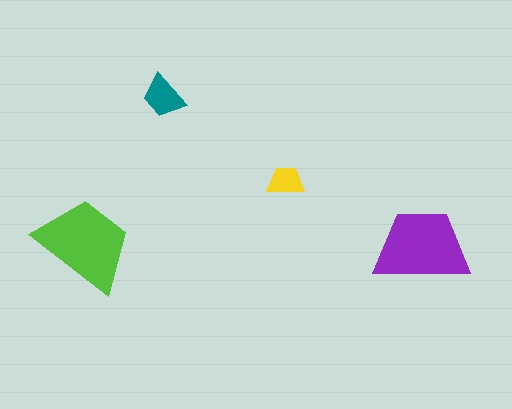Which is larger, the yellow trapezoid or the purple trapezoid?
The purple one.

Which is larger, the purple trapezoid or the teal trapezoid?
The purple one.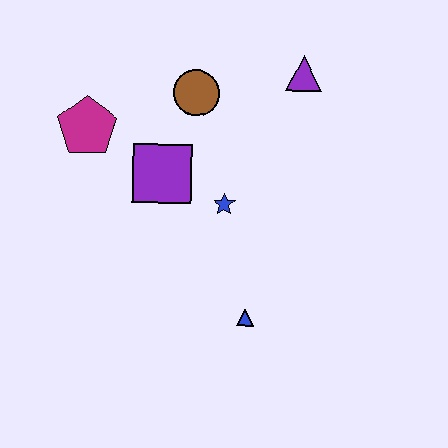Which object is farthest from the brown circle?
The blue triangle is farthest from the brown circle.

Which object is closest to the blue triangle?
The blue star is closest to the blue triangle.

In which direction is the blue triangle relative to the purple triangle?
The blue triangle is below the purple triangle.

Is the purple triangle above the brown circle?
Yes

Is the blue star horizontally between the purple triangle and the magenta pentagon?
Yes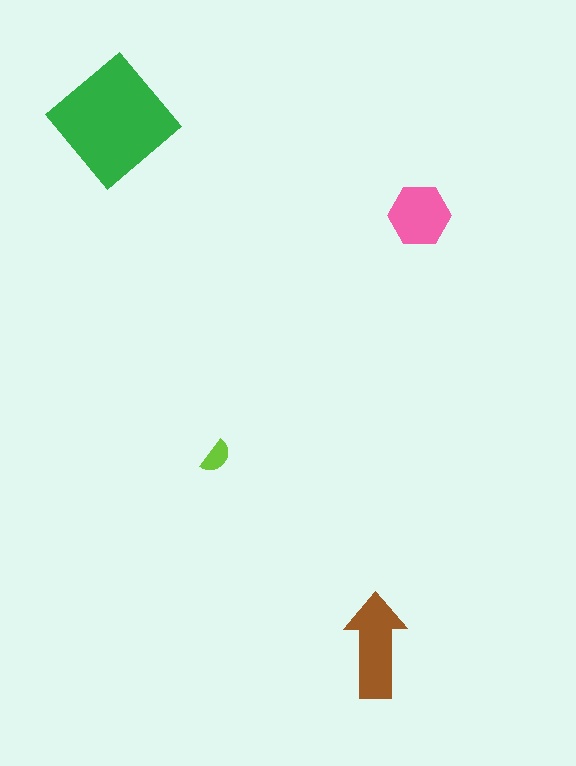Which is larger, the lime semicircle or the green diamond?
The green diamond.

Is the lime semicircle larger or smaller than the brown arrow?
Smaller.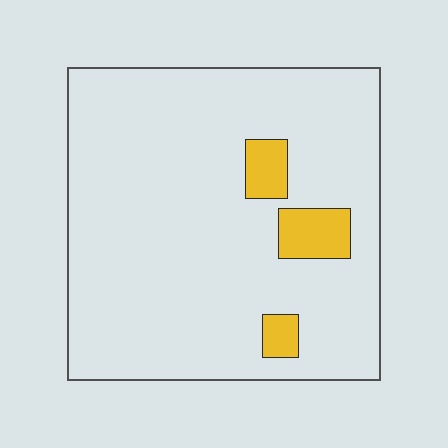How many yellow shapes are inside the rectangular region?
3.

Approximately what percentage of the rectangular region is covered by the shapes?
Approximately 10%.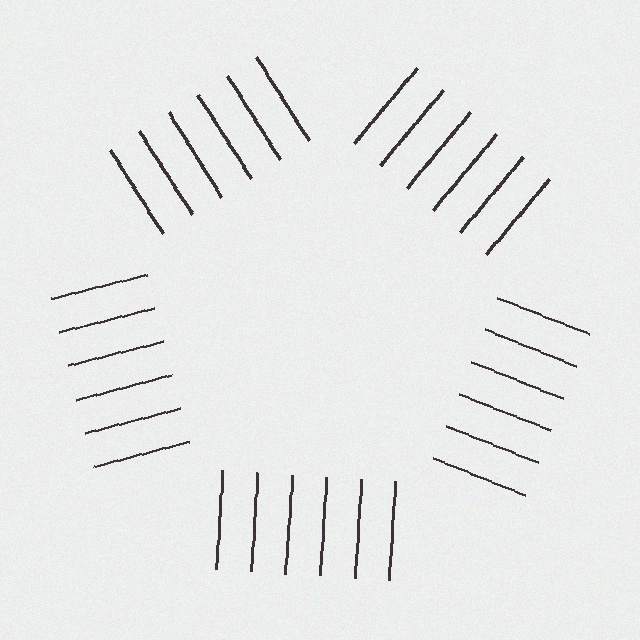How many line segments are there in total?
30 — 6 along each of the 5 edges.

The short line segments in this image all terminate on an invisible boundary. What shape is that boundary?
An illusory pentagon — the line segments terminate on its edges but no continuous stroke is drawn.